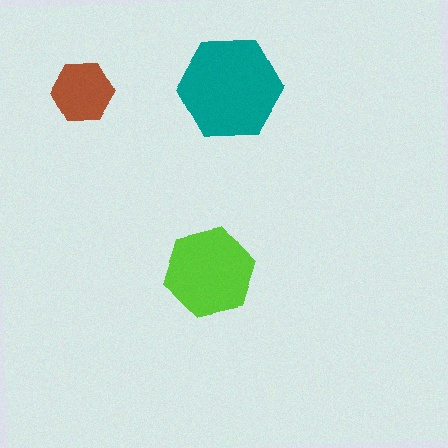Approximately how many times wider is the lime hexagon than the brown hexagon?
About 1.5 times wider.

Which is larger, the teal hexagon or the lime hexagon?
The teal one.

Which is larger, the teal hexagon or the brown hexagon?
The teal one.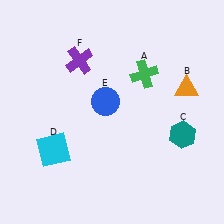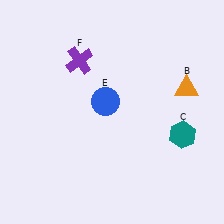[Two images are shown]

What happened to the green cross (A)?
The green cross (A) was removed in Image 2. It was in the top-right area of Image 1.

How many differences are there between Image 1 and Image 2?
There are 2 differences between the two images.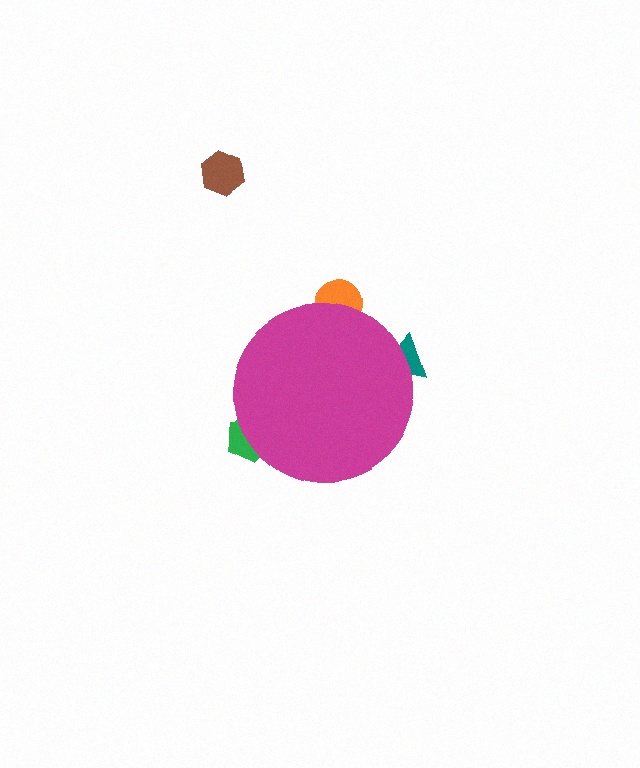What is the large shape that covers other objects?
A magenta circle.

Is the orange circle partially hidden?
Yes, the orange circle is partially hidden behind the magenta circle.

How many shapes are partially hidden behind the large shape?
3 shapes are partially hidden.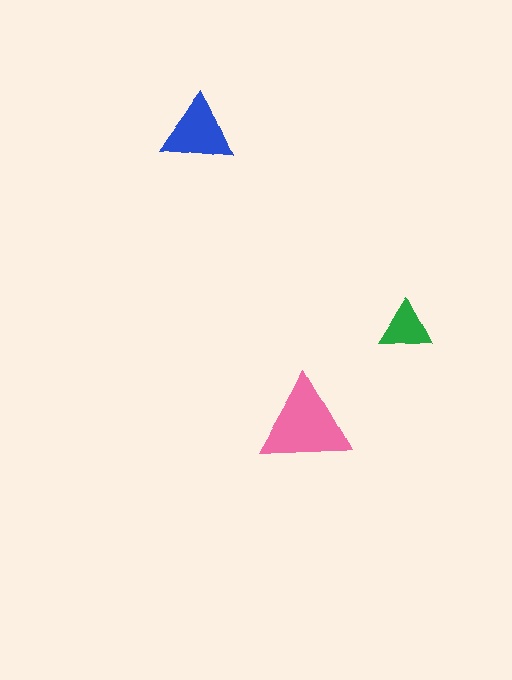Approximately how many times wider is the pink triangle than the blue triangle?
About 1.5 times wider.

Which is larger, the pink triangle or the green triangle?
The pink one.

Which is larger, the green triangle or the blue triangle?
The blue one.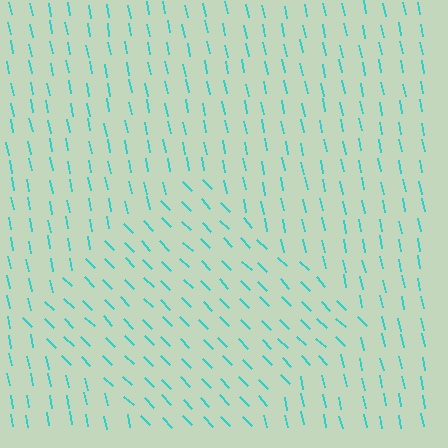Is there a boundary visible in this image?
Yes, there is a texture boundary formed by a change in line orientation.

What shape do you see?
I see a diamond.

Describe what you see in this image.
The image is filled with small cyan line segments. A diamond region in the image has lines oriented differently from the surrounding lines, creating a visible texture boundary.